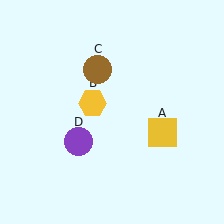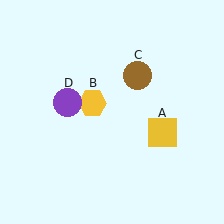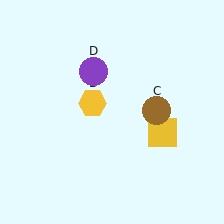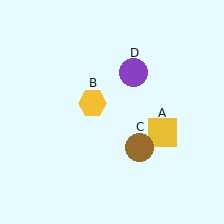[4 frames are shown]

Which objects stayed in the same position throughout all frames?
Yellow square (object A) and yellow hexagon (object B) remained stationary.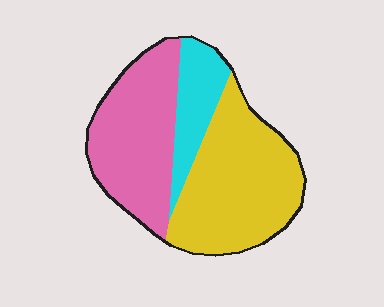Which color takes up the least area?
Cyan, at roughly 15%.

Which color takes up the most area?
Yellow, at roughly 45%.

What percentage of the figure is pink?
Pink takes up about three eighths (3/8) of the figure.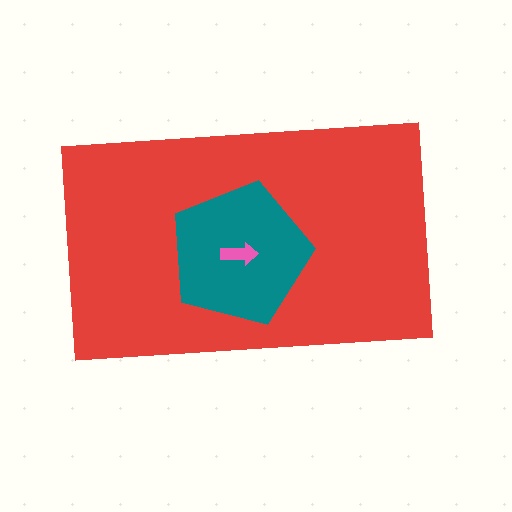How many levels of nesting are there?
3.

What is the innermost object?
The pink arrow.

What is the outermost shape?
The red rectangle.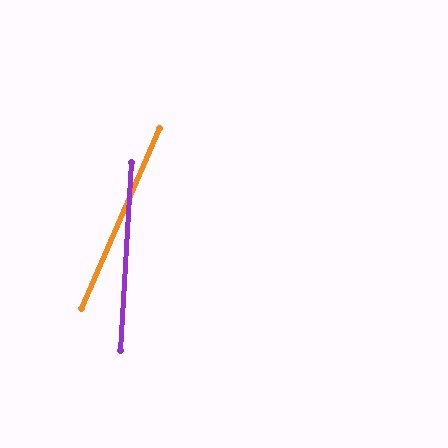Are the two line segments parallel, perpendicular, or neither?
Neither parallel nor perpendicular — they differ by about 20°.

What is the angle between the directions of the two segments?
Approximately 20 degrees.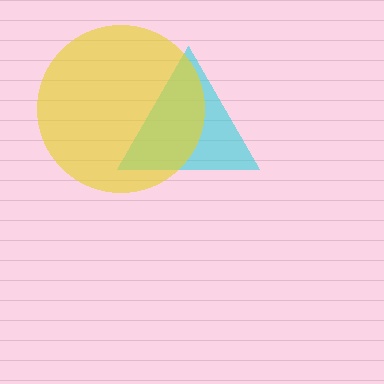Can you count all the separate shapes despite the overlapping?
Yes, there are 2 separate shapes.